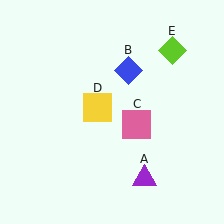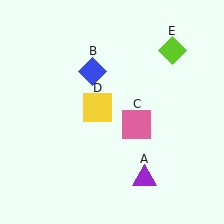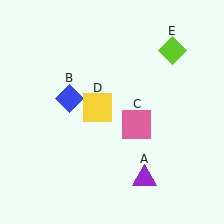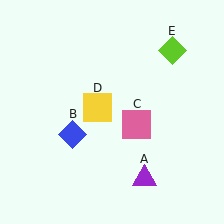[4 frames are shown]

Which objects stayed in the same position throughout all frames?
Purple triangle (object A) and pink square (object C) and yellow square (object D) and lime diamond (object E) remained stationary.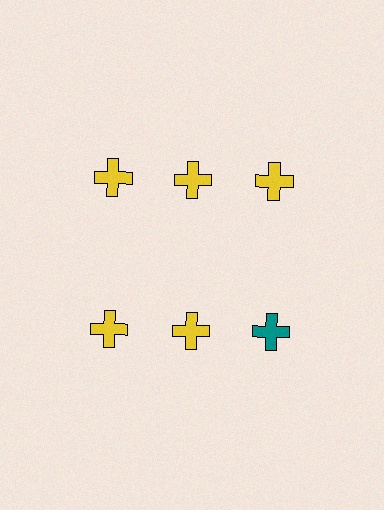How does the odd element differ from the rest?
It has a different color: teal instead of yellow.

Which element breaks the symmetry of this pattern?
The teal cross in the second row, center column breaks the symmetry. All other shapes are yellow crosses.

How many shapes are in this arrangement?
There are 6 shapes arranged in a grid pattern.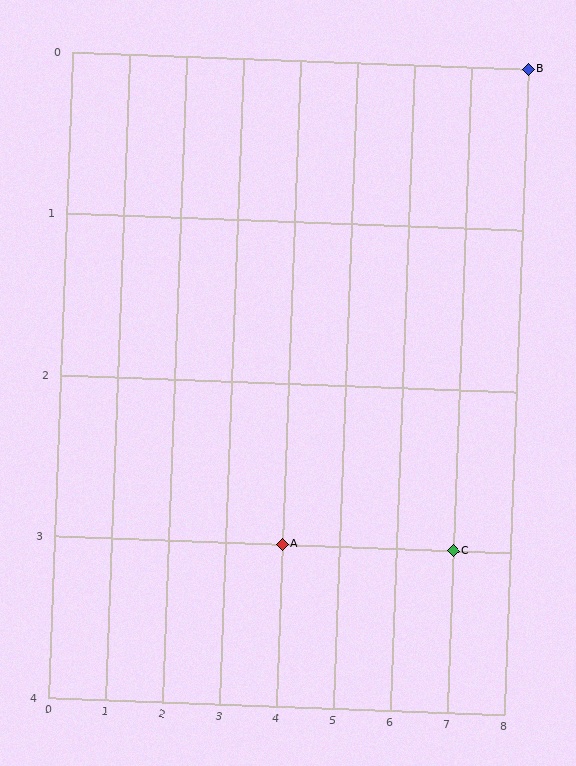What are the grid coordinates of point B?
Point B is at grid coordinates (8, 0).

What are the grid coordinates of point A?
Point A is at grid coordinates (4, 3).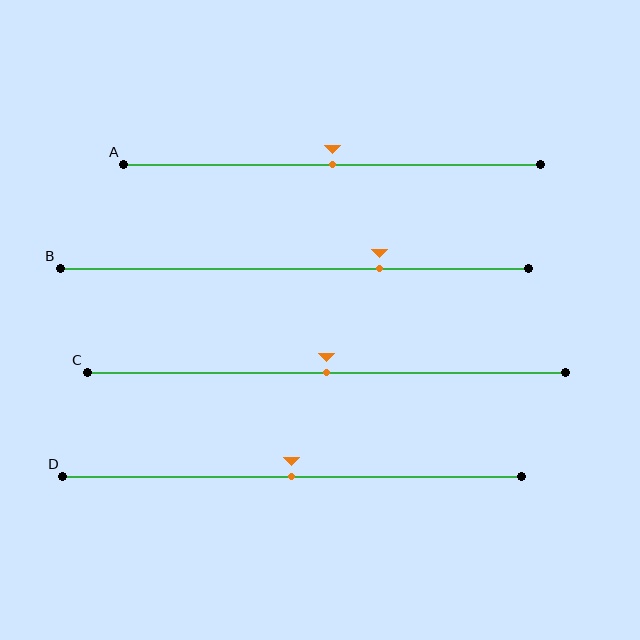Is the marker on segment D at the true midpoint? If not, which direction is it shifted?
Yes, the marker on segment D is at the true midpoint.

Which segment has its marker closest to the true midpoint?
Segment A has its marker closest to the true midpoint.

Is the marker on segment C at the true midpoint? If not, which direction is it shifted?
Yes, the marker on segment C is at the true midpoint.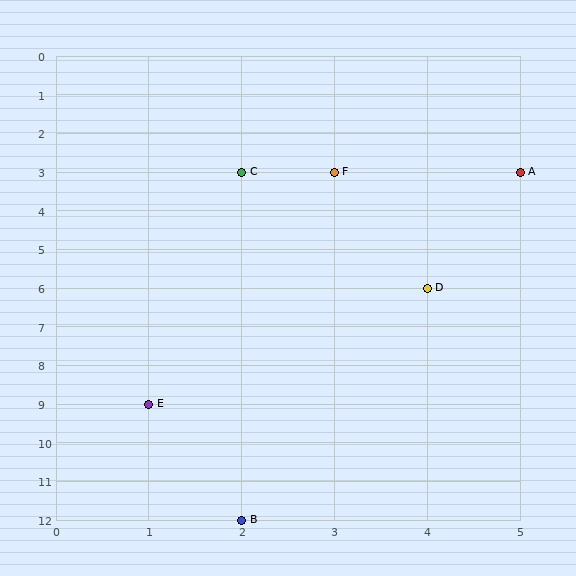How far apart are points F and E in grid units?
Points F and E are 2 columns and 6 rows apart (about 6.3 grid units diagonally).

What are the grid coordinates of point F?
Point F is at grid coordinates (3, 3).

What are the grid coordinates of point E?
Point E is at grid coordinates (1, 9).